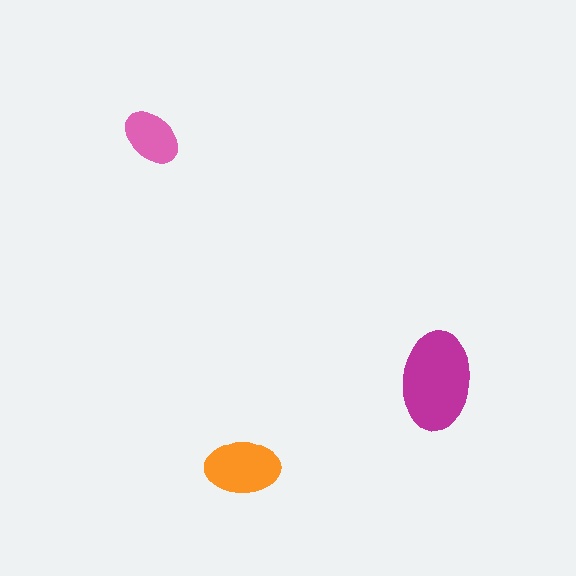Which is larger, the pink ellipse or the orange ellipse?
The orange one.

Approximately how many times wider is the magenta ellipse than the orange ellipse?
About 1.5 times wider.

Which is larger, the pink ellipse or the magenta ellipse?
The magenta one.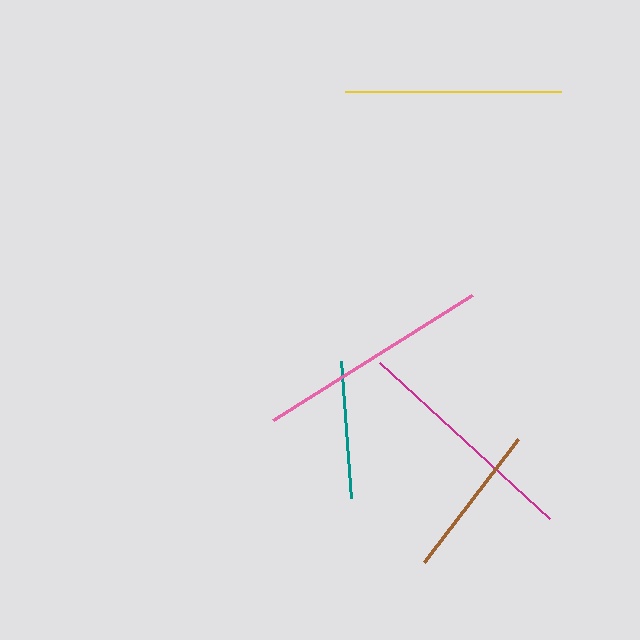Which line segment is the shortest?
The teal line is the shortest at approximately 137 pixels.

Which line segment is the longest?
The pink line is the longest at approximately 235 pixels.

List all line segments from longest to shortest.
From longest to shortest: pink, magenta, yellow, brown, teal.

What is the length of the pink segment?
The pink segment is approximately 235 pixels long.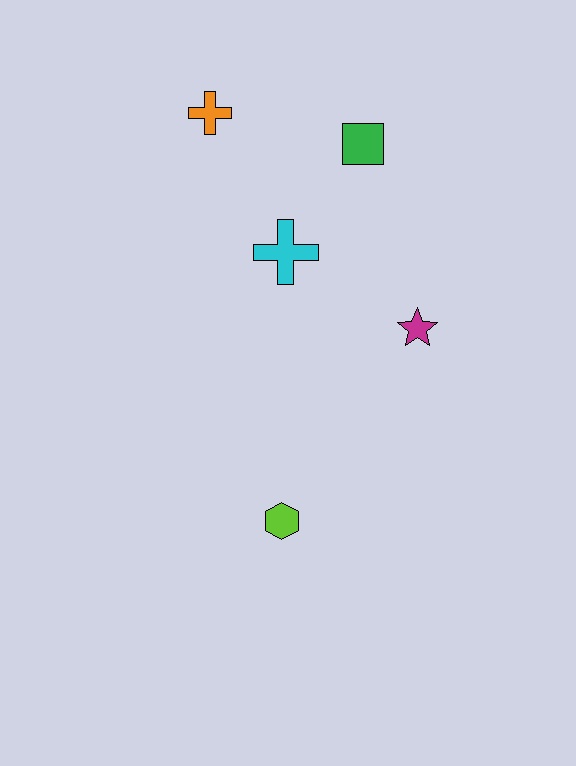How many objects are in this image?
There are 5 objects.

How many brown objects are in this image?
There are no brown objects.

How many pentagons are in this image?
There are no pentagons.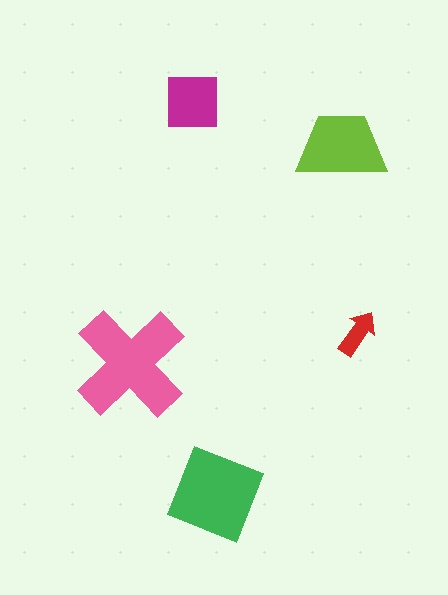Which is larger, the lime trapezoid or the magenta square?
The lime trapezoid.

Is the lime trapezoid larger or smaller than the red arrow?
Larger.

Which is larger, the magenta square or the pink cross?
The pink cross.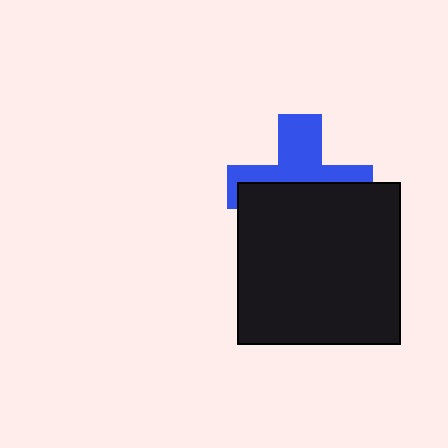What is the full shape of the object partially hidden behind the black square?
The partially hidden object is a blue cross.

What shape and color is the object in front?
The object in front is a black square.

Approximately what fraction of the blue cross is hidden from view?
Roughly 55% of the blue cross is hidden behind the black square.